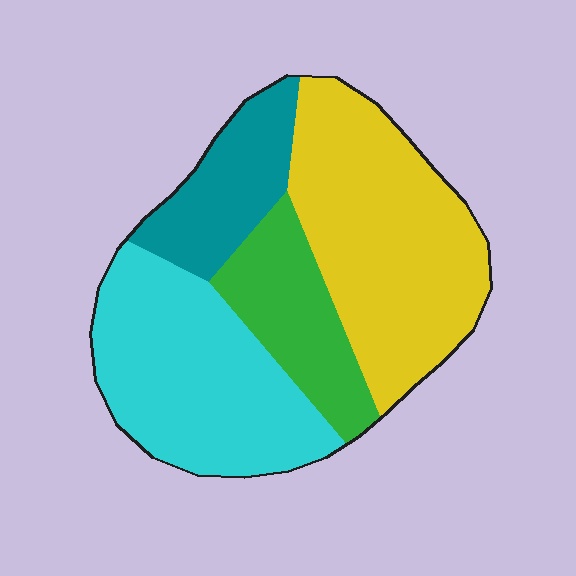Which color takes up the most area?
Yellow, at roughly 35%.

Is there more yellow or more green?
Yellow.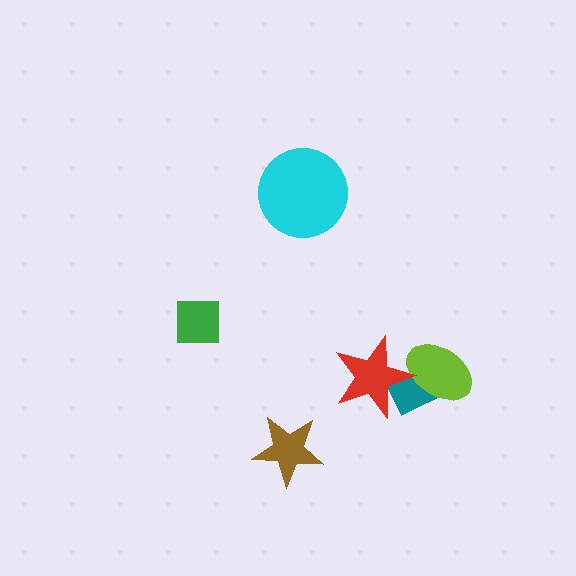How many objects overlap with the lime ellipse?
2 objects overlap with the lime ellipse.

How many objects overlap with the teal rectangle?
2 objects overlap with the teal rectangle.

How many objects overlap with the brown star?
0 objects overlap with the brown star.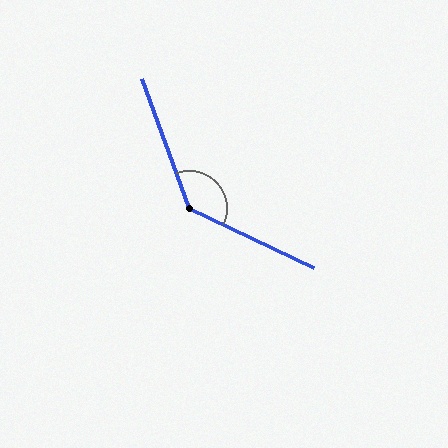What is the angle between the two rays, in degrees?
Approximately 136 degrees.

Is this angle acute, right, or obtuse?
It is obtuse.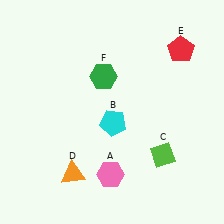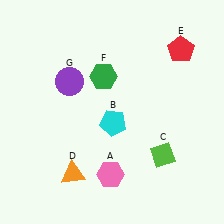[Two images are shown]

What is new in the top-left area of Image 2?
A purple circle (G) was added in the top-left area of Image 2.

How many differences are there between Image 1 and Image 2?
There is 1 difference between the two images.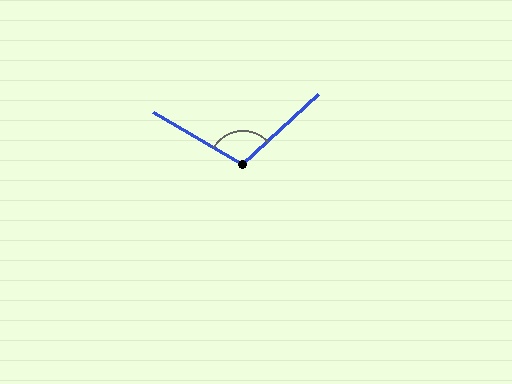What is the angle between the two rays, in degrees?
Approximately 107 degrees.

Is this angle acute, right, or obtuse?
It is obtuse.